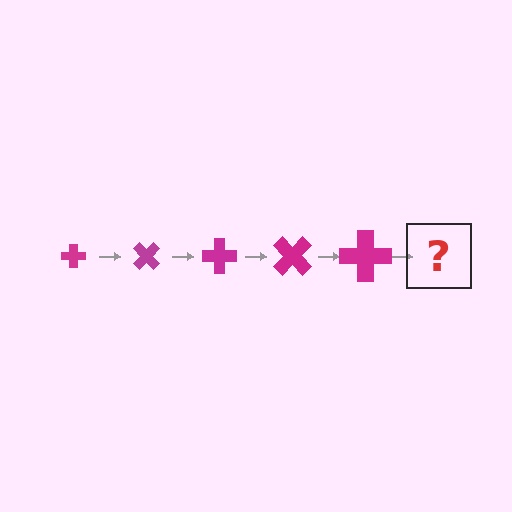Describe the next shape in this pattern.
It should be a cross, larger than the previous one and rotated 225 degrees from the start.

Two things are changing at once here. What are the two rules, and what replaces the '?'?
The two rules are that the cross grows larger each step and it rotates 45 degrees each step. The '?' should be a cross, larger than the previous one and rotated 225 degrees from the start.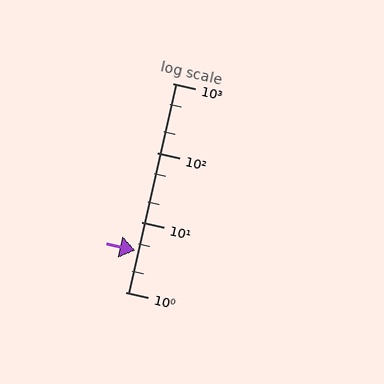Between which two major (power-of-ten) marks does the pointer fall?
The pointer is between 1 and 10.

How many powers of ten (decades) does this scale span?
The scale spans 3 decades, from 1 to 1000.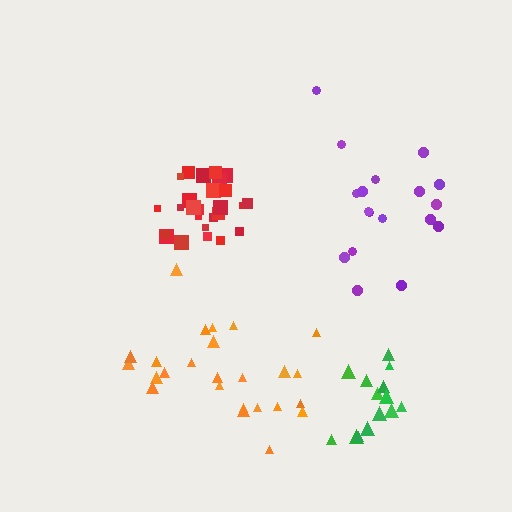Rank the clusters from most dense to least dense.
red, green, purple, orange.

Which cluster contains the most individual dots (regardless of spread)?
Red (26).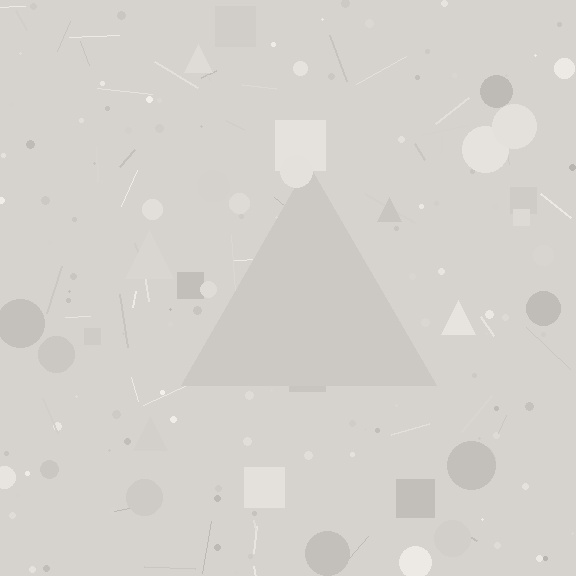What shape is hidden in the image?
A triangle is hidden in the image.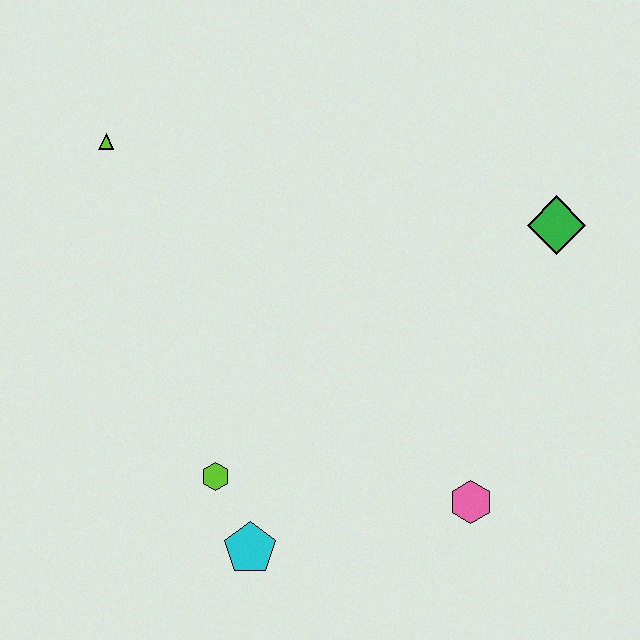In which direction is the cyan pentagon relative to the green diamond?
The cyan pentagon is below the green diamond.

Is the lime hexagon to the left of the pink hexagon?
Yes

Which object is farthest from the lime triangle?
The pink hexagon is farthest from the lime triangle.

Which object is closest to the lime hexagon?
The cyan pentagon is closest to the lime hexagon.